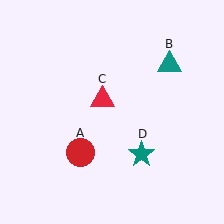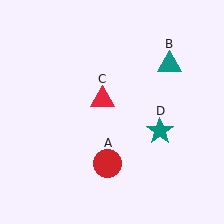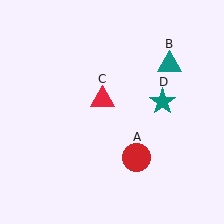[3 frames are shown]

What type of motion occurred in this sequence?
The red circle (object A), teal star (object D) rotated counterclockwise around the center of the scene.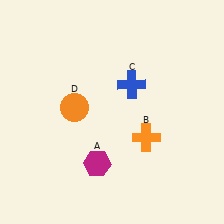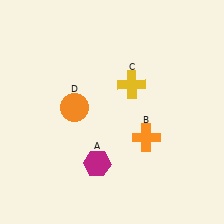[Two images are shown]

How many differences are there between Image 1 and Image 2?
There is 1 difference between the two images.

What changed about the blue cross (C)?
In Image 1, C is blue. In Image 2, it changed to yellow.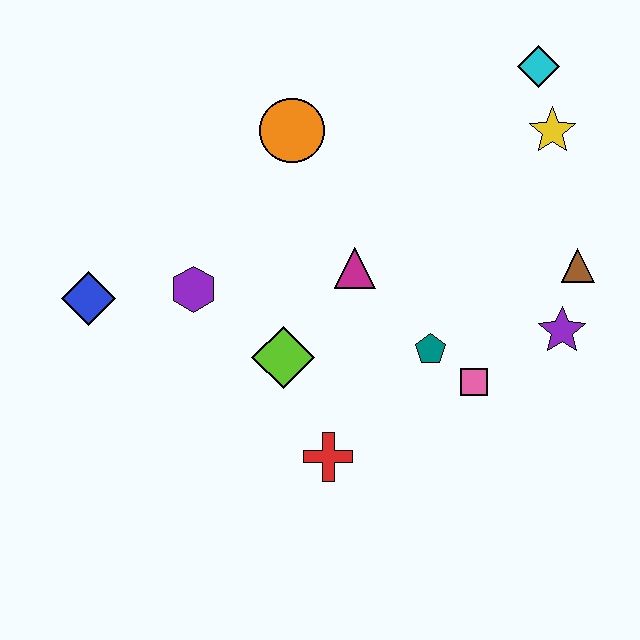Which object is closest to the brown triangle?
The purple star is closest to the brown triangle.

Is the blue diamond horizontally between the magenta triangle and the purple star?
No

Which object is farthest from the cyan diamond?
The blue diamond is farthest from the cyan diamond.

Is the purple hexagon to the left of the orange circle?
Yes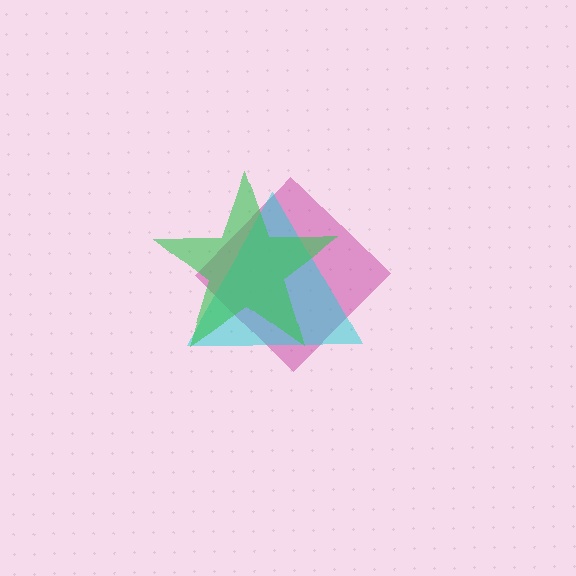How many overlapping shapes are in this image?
There are 3 overlapping shapes in the image.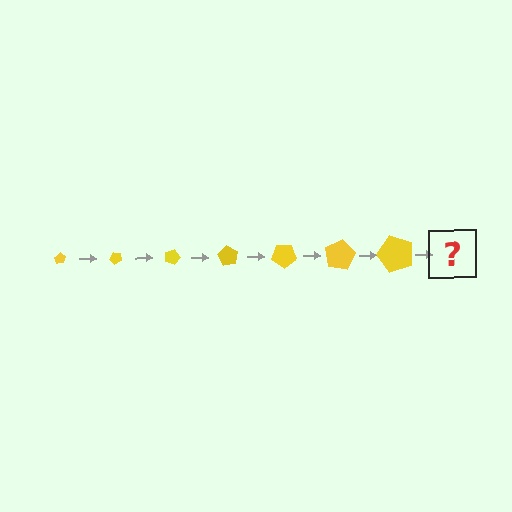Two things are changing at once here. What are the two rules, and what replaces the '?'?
The two rules are that the pentagon grows larger each step and it rotates 45 degrees each step. The '?' should be a pentagon, larger than the previous one and rotated 315 degrees from the start.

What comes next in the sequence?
The next element should be a pentagon, larger than the previous one and rotated 315 degrees from the start.